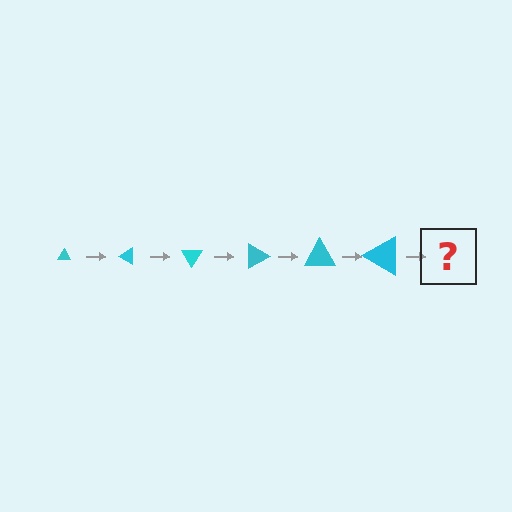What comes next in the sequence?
The next element should be a triangle, larger than the previous one and rotated 180 degrees from the start.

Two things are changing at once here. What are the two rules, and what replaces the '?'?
The two rules are that the triangle grows larger each step and it rotates 30 degrees each step. The '?' should be a triangle, larger than the previous one and rotated 180 degrees from the start.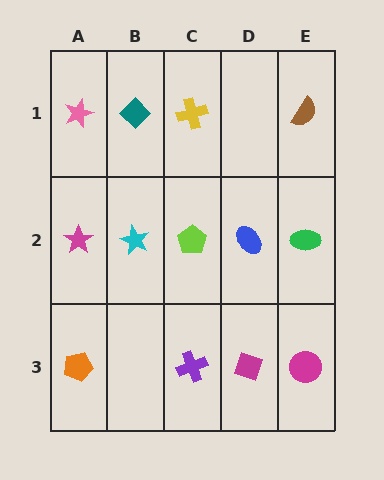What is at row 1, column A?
A pink star.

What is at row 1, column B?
A teal diamond.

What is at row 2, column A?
A magenta star.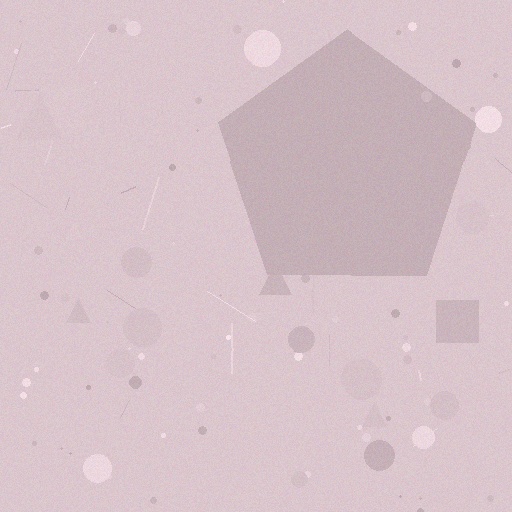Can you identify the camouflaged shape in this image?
The camouflaged shape is a pentagon.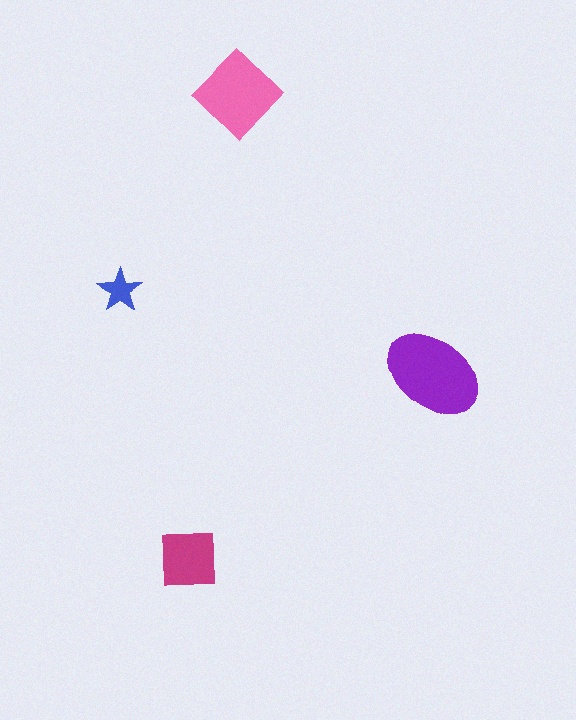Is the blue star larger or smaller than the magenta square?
Smaller.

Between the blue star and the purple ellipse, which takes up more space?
The purple ellipse.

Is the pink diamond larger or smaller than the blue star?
Larger.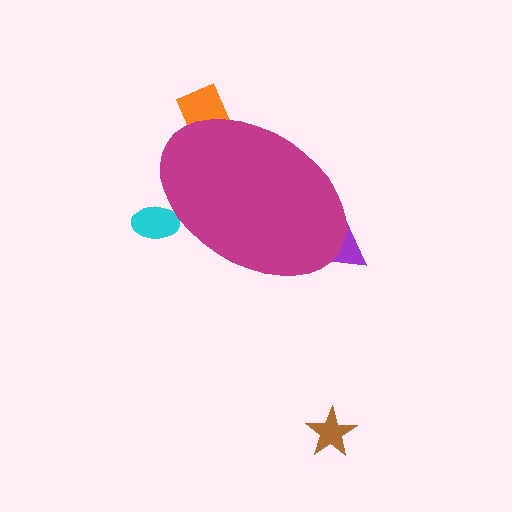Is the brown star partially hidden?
No, the brown star is fully visible.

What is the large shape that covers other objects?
A magenta ellipse.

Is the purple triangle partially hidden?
Yes, the purple triangle is partially hidden behind the magenta ellipse.